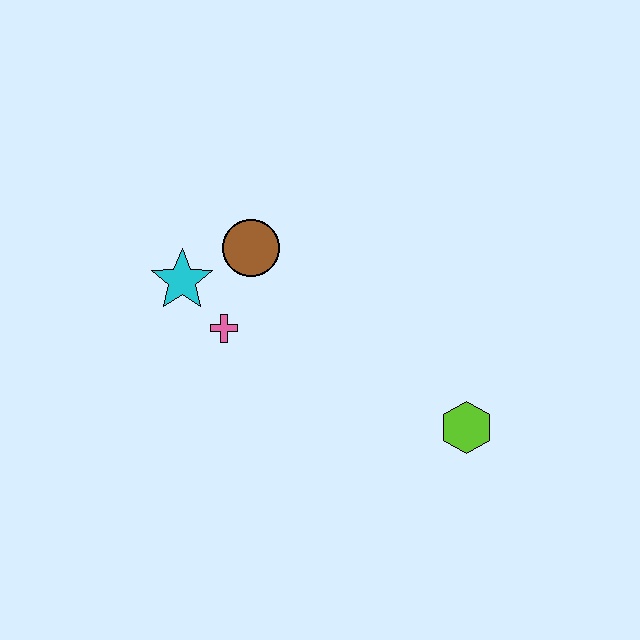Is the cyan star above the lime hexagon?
Yes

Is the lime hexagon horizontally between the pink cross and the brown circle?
No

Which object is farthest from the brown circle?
The lime hexagon is farthest from the brown circle.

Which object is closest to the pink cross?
The cyan star is closest to the pink cross.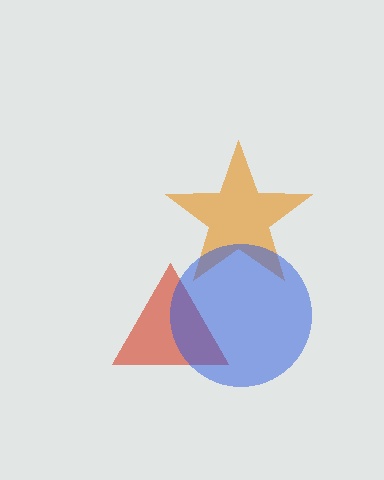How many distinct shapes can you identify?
There are 3 distinct shapes: an orange star, a red triangle, a blue circle.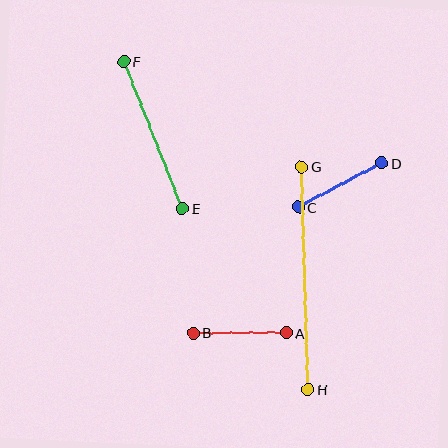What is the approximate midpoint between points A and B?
The midpoint is at approximately (240, 333) pixels.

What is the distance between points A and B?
The distance is approximately 93 pixels.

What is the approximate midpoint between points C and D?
The midpoint is at approximately (340, 185) pixels.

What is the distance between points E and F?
The distance is approximately 158 pixels.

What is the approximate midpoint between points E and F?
The midpoint is at approximately (153, 135) pixels.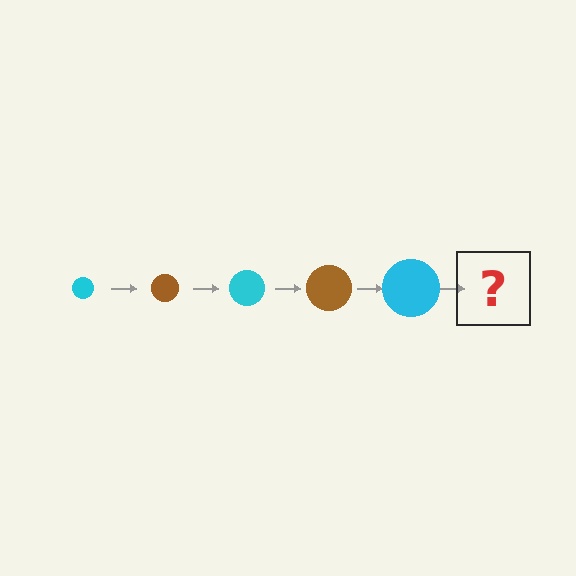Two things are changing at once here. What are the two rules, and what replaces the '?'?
The two rules are that the circle grows larger each step and the color cycles through cyan and brown. The '?' should be a brown circle, larger than the previous one.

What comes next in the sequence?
The next element should be a brown circle, larger than the previous one.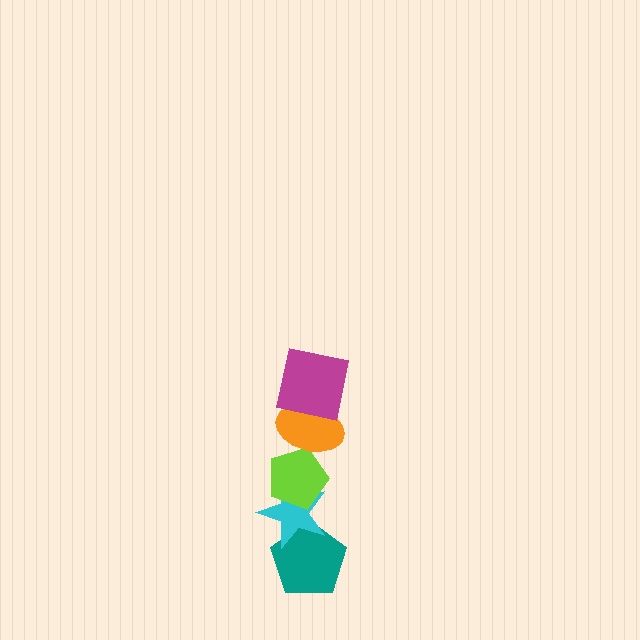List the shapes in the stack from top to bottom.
From top to bottom: the magenta square, the orange ellipse, the lime pentagon, the cyan star, the teal pentagon.